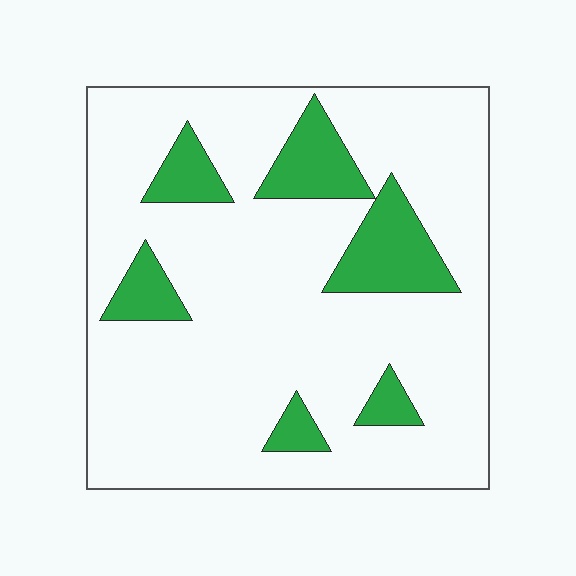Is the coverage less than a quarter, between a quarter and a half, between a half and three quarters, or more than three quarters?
Less than a quarter.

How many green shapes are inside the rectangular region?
6.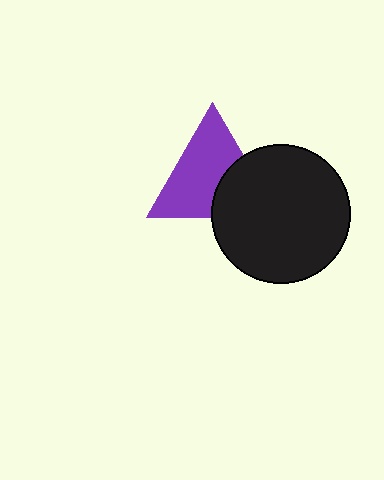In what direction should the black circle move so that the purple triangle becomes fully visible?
The black circle should move toward the lower-right. That is the shortest direction to clear the overlap and leave the purple triangle fully visible.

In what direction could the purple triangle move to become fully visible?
The purple triangle could move toward the upper-left. That would shift it out from behind the black circle entirely.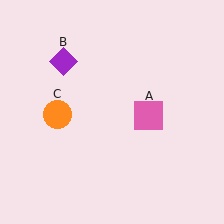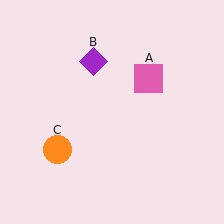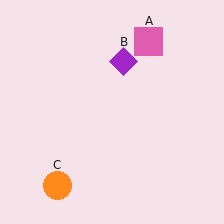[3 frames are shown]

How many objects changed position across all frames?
3 objects changed position: pink square (object A), purple diamond (object B), orange circle (object C).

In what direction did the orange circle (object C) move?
The orange circle (object C) moved down.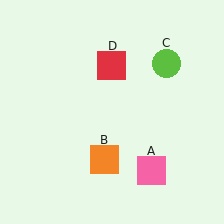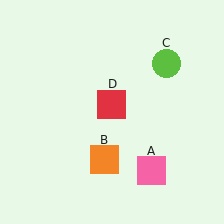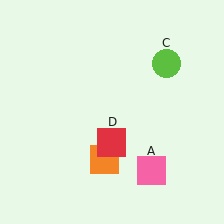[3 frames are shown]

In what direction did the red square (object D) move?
The red square (object D) moved down.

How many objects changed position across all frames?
1 object changed position: red square (object D).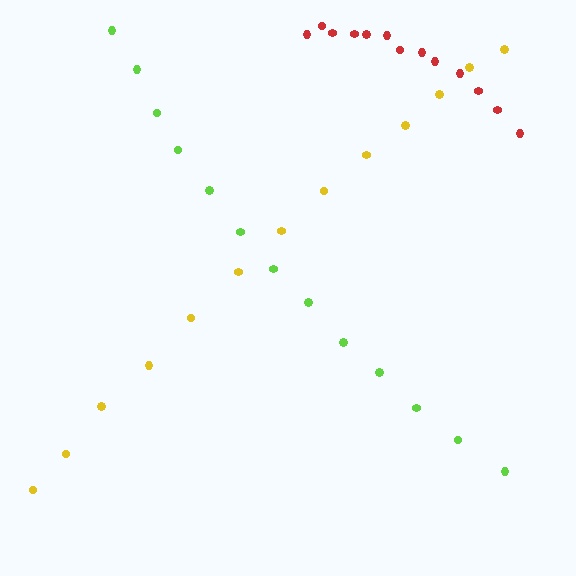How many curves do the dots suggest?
There are 3 distinct paths.